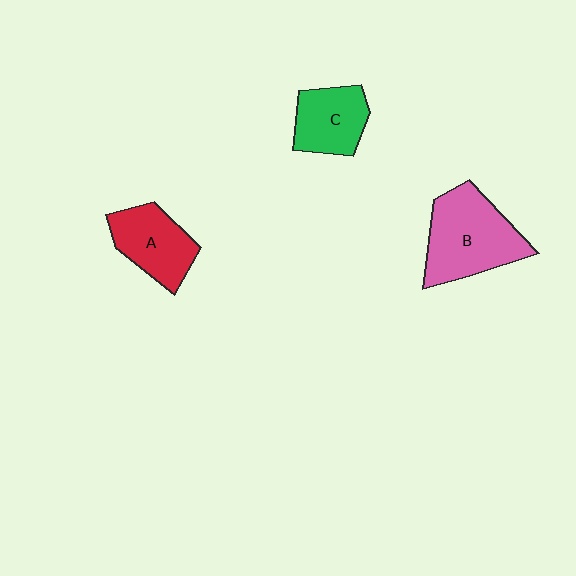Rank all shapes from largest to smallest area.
From largest to smallest: B (pink), A (red), C (green).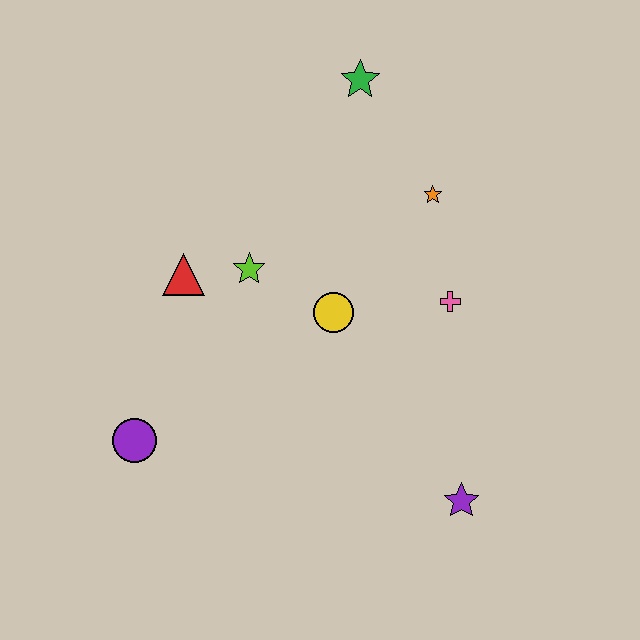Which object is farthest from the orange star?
The purple circle is farthest from the orange star.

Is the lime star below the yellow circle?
No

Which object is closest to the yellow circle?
The lime star is closest to the yellow circle.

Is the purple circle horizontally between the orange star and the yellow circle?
No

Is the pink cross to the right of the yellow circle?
Yes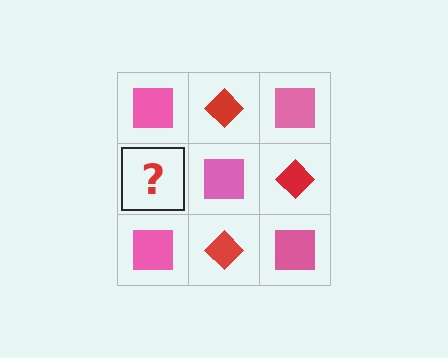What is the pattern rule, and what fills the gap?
The rule is that it alternates pink square and red diamond in a checkerboard pattern. The gap should be filled with a red diamond.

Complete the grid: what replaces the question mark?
The question mark should be replaced with a red diamond.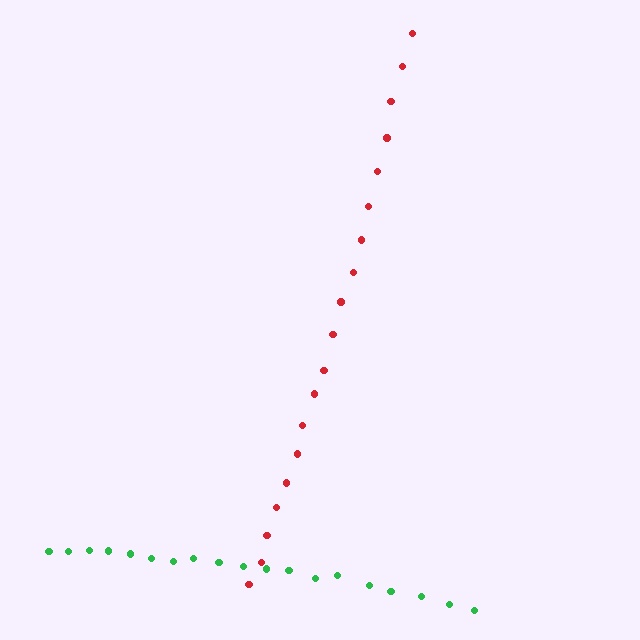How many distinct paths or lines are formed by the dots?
There are 2 distinct paths.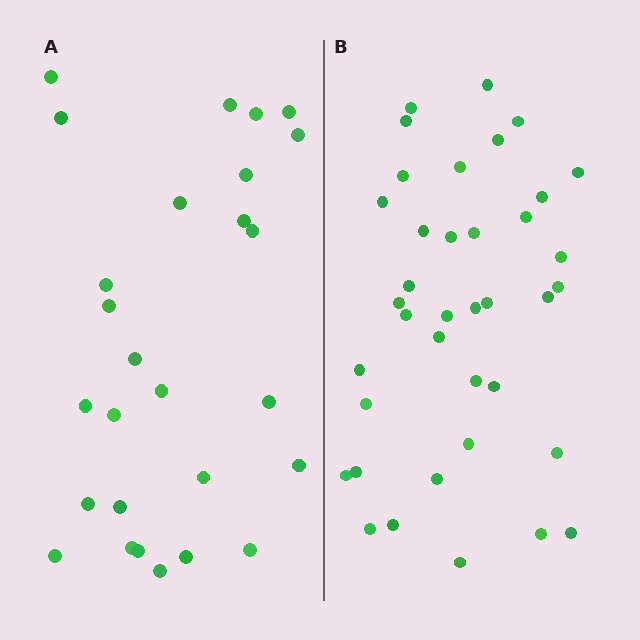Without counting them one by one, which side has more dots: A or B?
Region B (the right region) has more dots.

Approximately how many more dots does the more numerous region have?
Region B has roughly 12 or so more dots than region A.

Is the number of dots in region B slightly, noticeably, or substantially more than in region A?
Region B has noticeably more, but not dramatically so. The ratio is roughly 1.4 to 1.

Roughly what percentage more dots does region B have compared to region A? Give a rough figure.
About 40% more.